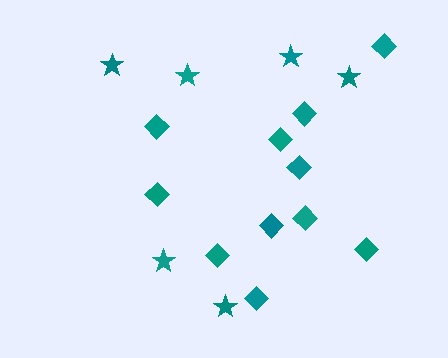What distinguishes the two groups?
There are 2 groups: one group of stars (6) and one group of diamonds (11).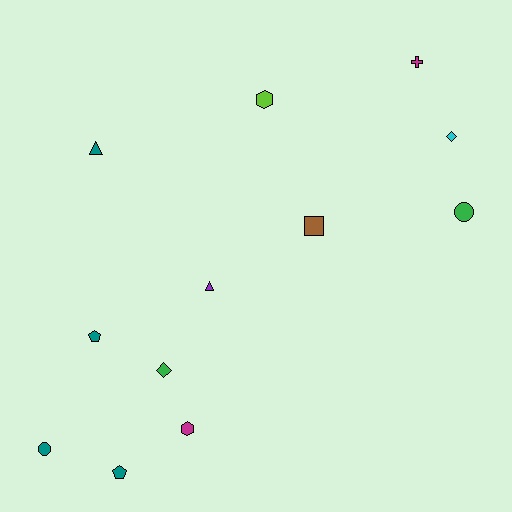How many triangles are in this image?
There are 2 triangles.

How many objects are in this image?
There are 12 objects.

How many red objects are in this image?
There are no red objects.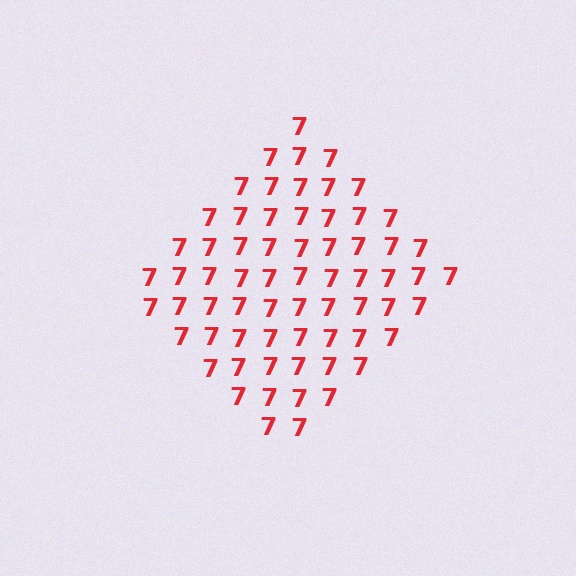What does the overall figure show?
The overall figure shows a diamond.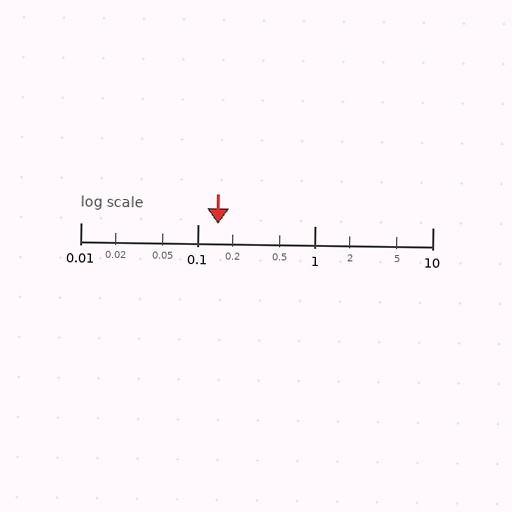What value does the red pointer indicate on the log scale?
The pointer indicates approximately 0.15.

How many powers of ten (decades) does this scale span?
The scale spans 3 decades, from 0.01 to 10.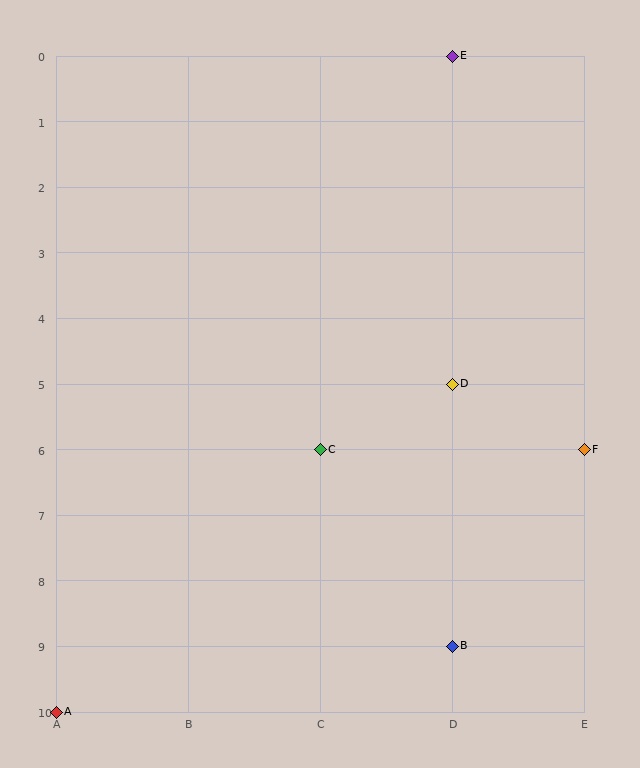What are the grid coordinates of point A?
Point A is at grid coordinates (A, 10).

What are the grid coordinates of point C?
Point C is at grid coordinates (C, 6).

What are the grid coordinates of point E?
Point E is at grid coordinates (D, 0).